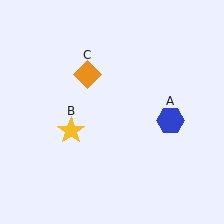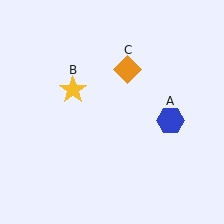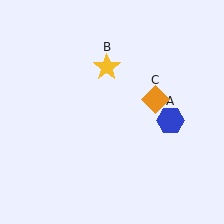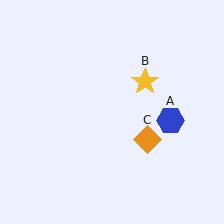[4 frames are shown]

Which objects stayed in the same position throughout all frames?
Blue hexagon (object A) remained stationary.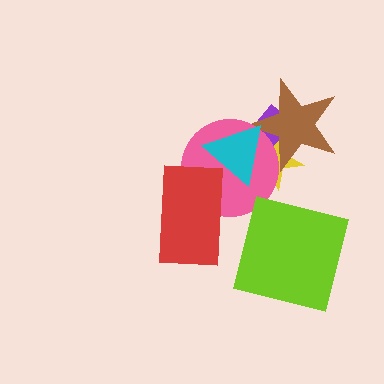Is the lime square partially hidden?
No, no other shape covers it.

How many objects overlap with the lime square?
0 objects overlap with the lime square.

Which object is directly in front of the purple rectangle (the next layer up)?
The yellow star is directly in front of the purple rectangle.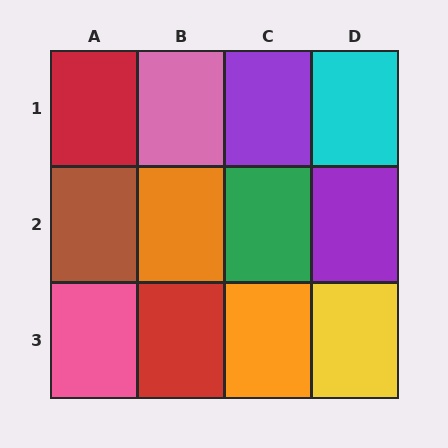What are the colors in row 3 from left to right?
Pink, red, orange, yellow.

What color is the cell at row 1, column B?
Pink.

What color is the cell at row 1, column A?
Red.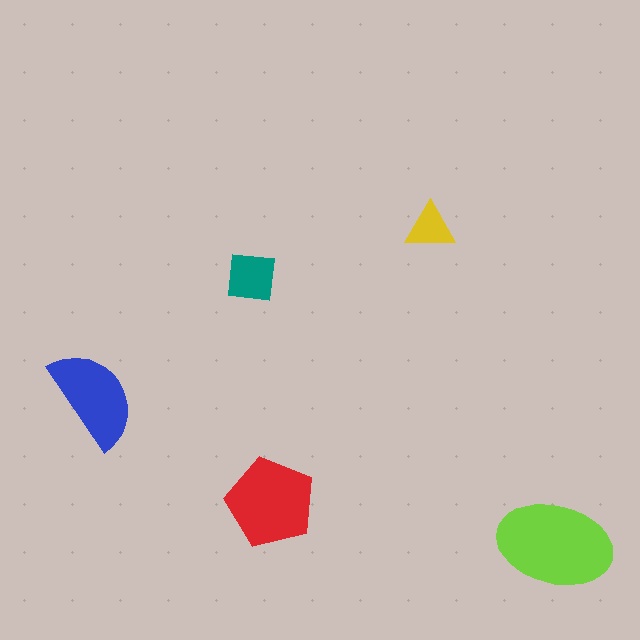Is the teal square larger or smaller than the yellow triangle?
Larger.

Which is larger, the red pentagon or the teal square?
The red pentagon.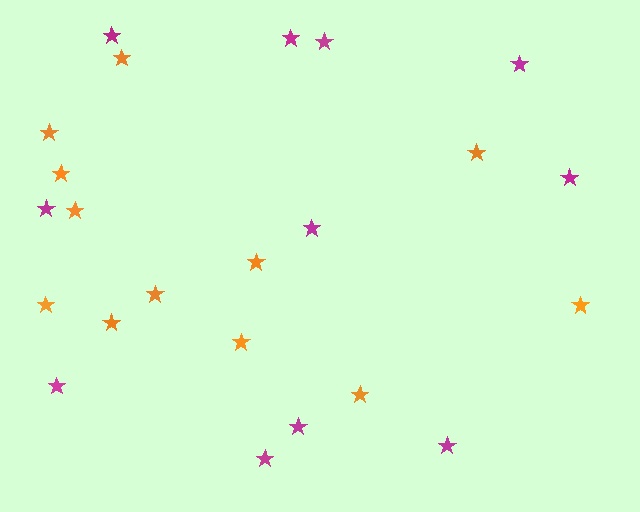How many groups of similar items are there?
There are 2 groups: one group of orange stars (12) and one group of magenta stars (11).